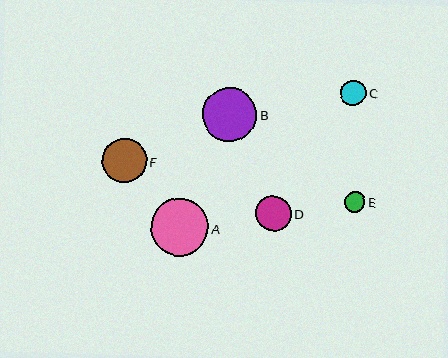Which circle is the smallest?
Circle E is the smallest with a size of approximately 21 pixels.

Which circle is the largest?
Circle A is the largest with a size of approximately 57 pixels.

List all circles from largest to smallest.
From largest to smallest: A, B, F, D, C, E.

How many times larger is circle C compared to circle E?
Circle C is approximately 1.2 times the size of circle E.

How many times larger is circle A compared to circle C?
Circle A is approximately 2.2 times the size of circle C.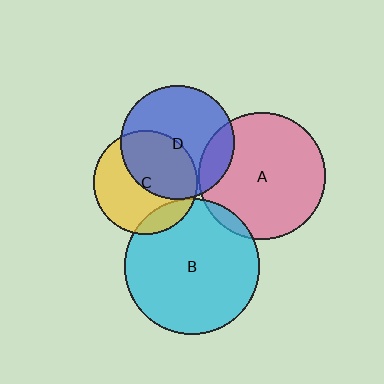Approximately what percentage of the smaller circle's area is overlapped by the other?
Approximately 15%.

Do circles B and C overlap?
Yes.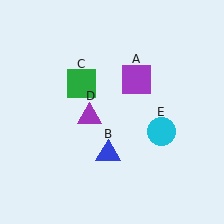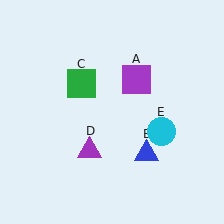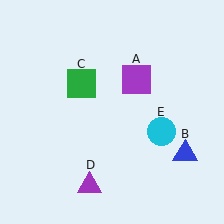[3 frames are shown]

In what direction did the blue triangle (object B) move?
The blue triangle (object B) moved right.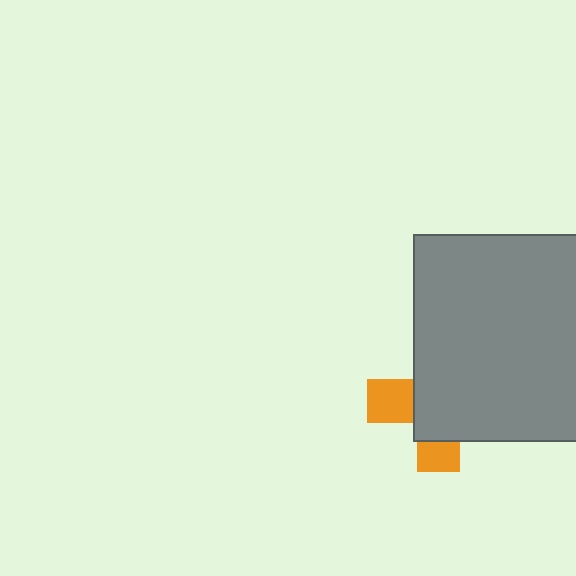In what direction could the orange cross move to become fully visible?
The orange cross could move toward the lower-left. That would shift it out from behind the gray rectangle entirely.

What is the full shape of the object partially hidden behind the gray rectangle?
The partially hidden object is an orange cross.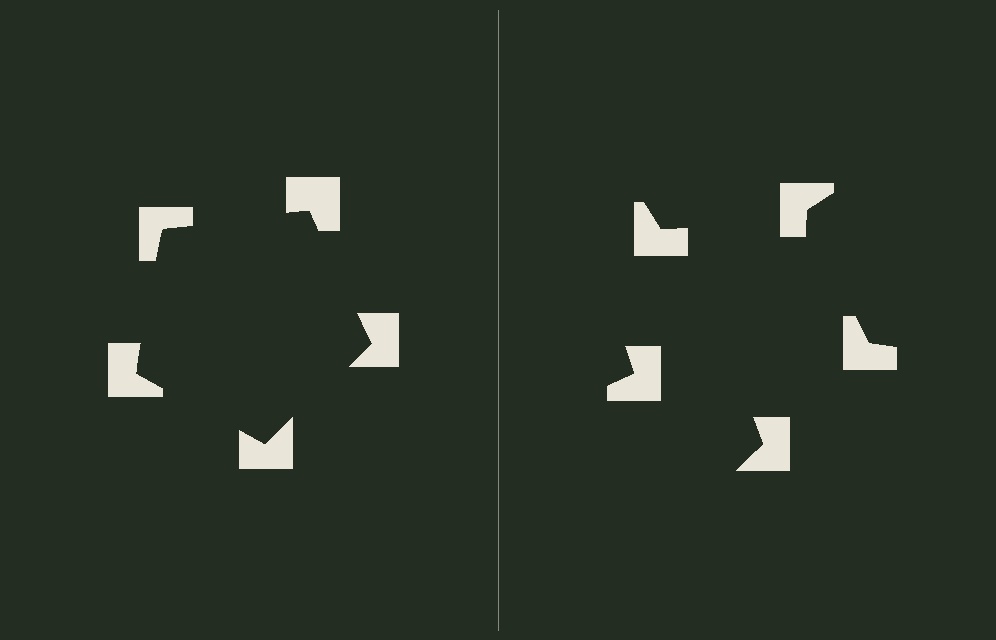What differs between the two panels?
The notched squares are positioned identically on both sides; only the wedge orientations differ. On the left they align to a pentagon; on the right they are misaligned.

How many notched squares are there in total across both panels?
10 — 5 on each side.